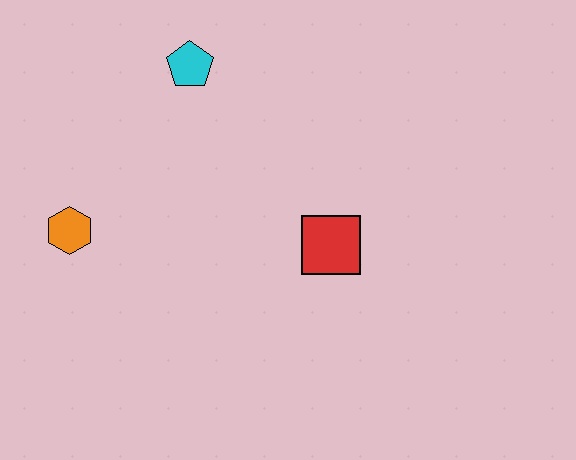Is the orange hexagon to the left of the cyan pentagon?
Yes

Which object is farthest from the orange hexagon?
The red square is farthest from the orange hexagon.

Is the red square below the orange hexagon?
Yes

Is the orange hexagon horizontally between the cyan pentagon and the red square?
No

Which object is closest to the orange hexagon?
The cyan pentagon is closest to the orange hexagon.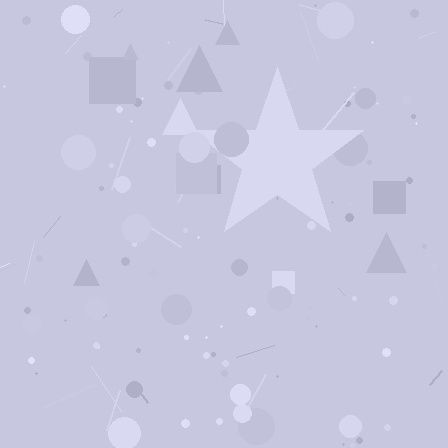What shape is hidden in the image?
A star is hidden in the image.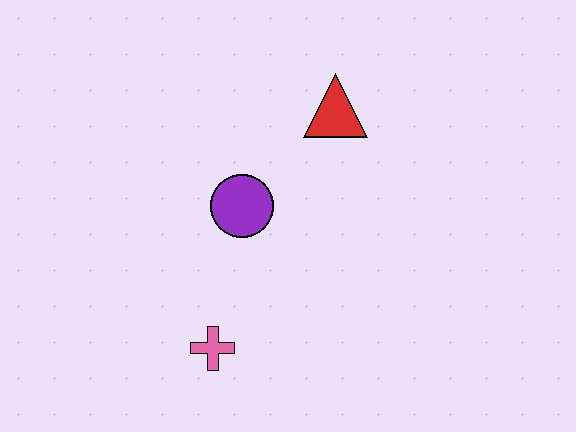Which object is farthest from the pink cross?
The red triangle is farthest from the pink cross.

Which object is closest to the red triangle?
The purple circle is closest to the red triangle.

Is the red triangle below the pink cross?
No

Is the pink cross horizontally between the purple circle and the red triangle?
No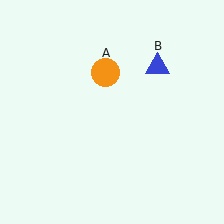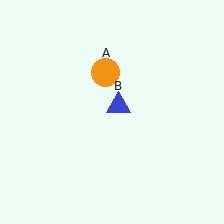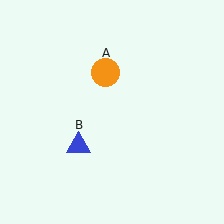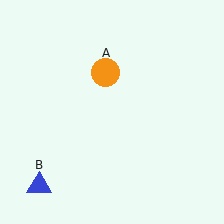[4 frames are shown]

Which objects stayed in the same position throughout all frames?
Orange circle (object A) remained stationary.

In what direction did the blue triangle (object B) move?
The blue triangle (object B) moved down and to the left.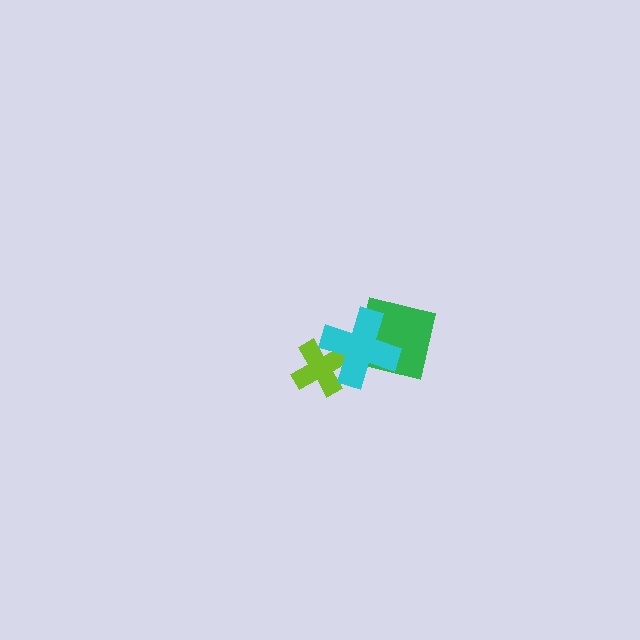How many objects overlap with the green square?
1 object overlaps with the green square.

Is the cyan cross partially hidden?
No, no other shape covers it.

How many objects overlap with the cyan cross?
2 objects overlap with the cyan cross.